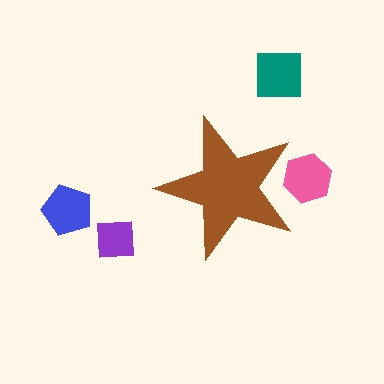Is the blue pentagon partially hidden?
No, the blue pentagon is fully visible.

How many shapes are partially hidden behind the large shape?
1 shape is partially hidden.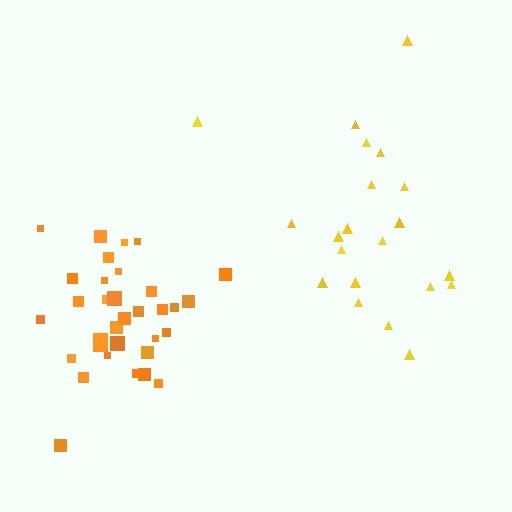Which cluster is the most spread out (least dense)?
Yellow.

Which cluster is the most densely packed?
Orange.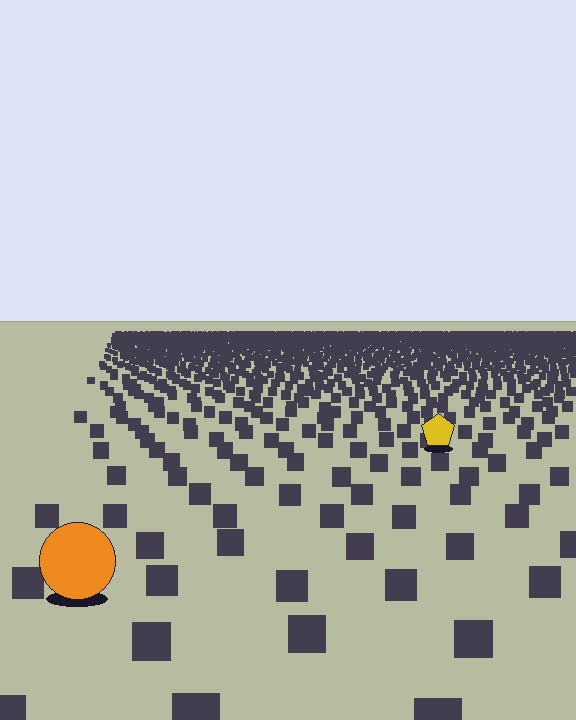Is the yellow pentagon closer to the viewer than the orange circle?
No. The orange circle is closer — you can tell from the texture gradient: the ground texture is coarser near it.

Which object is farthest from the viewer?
The yellow pentagon is farthest from the viewer. It appears smaller and the ground texture around it is denser.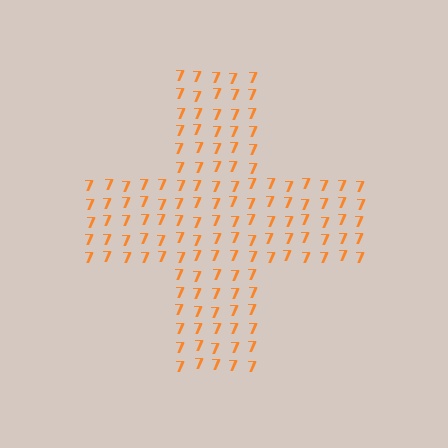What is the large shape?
The large shape is a cross.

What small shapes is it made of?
It is made of small digit 7's.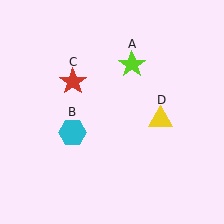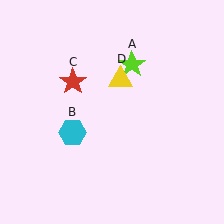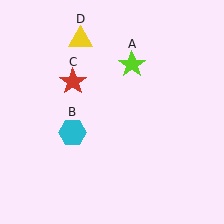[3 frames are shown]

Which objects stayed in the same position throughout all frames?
Lime star (object A) and cyan hexagon (object B) and red star (object C) remained stationary.